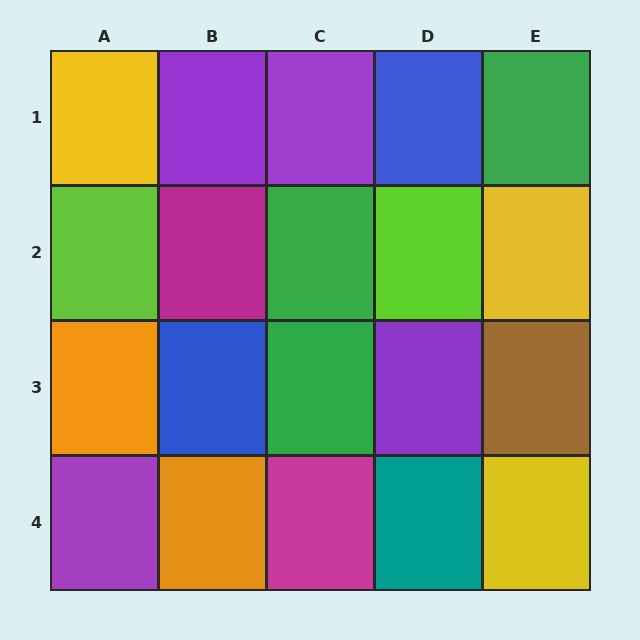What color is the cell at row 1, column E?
Green.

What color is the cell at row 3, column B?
Blue.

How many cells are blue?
2 cells are blue.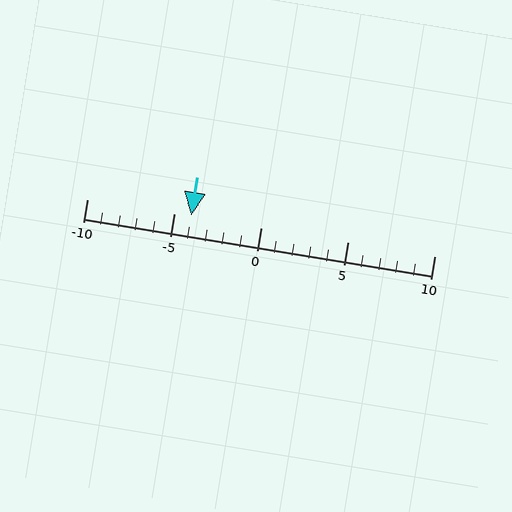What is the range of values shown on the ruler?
The ruler shows values from -10 to 10.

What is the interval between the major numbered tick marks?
The major tick marks are spaced 5 units apart.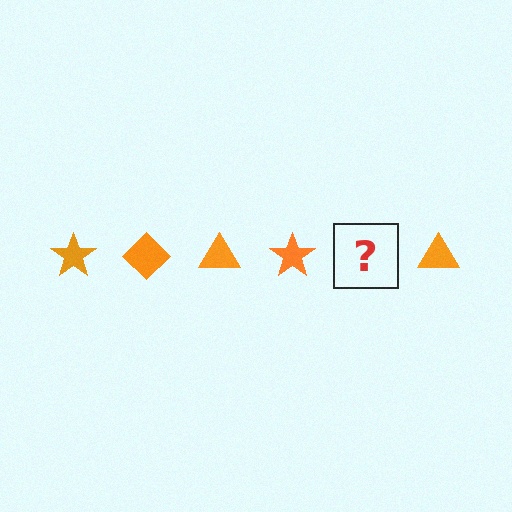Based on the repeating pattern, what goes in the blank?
The blank should be an orange diamond.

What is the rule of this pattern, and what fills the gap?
The rule is that the pattern cycles through star, diamond, triangle shapes in orange. The gap should be filled with an orange diamond.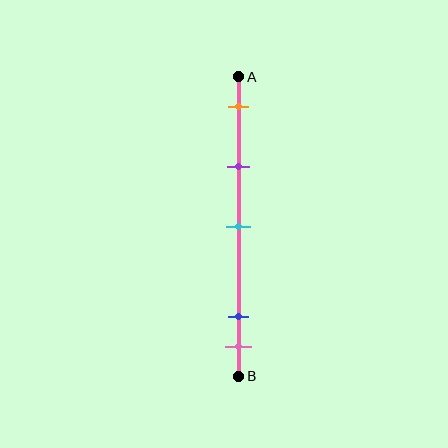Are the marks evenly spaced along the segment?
No, the marks are not evenly spaced.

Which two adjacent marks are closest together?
The blue and pink marks are the closest adjacent pair.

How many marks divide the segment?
There are 5 marks dividing the segment.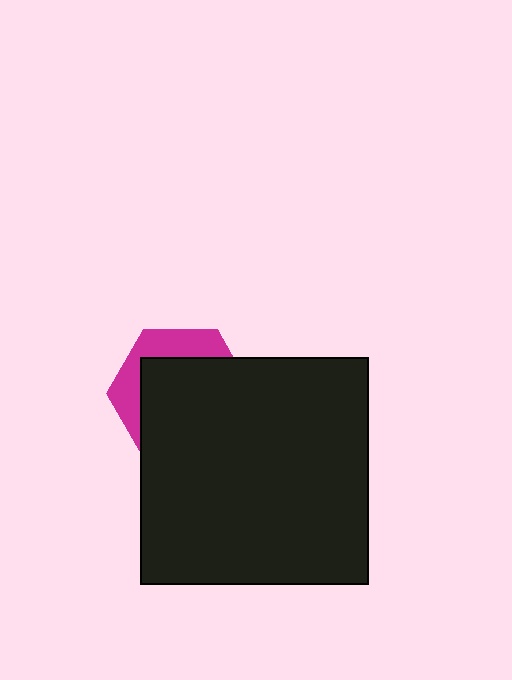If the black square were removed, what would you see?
You would see the complete magenta hexagon.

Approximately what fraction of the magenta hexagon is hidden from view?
Roughly 70% of the magenta hexagon is hidden behind the black square.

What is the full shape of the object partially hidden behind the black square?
The partially hidden object is a magenta hexagon.